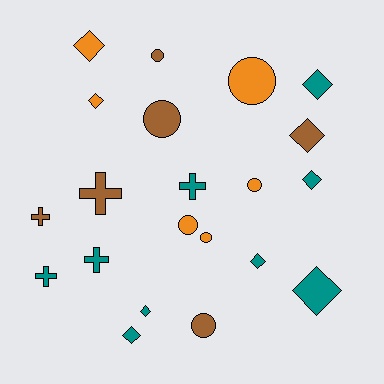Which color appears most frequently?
Teal, with 9 objects.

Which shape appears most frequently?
Diamond, with 9 objects.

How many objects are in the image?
There are 21 objects.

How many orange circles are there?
There are 4 orange circles.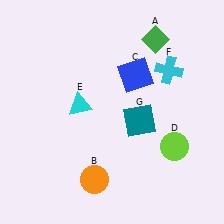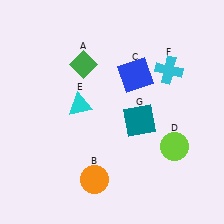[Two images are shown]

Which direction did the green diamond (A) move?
The green diamond (A) moved left.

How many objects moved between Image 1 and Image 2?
1 object moved between the two images.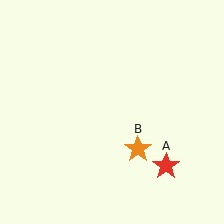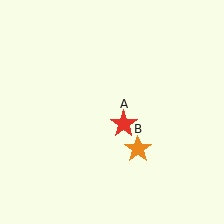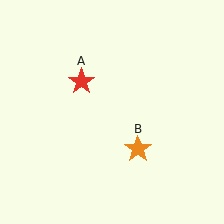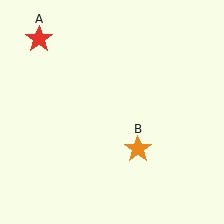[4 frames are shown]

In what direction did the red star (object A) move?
The red star (object A) moved up and to the left.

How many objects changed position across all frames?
1 object changed position: red star (object A).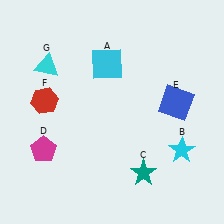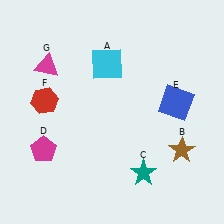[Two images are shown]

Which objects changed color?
B changed from cyan to brown. G changed from cyan to magenta.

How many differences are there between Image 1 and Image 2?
There are 2 differences between the two images.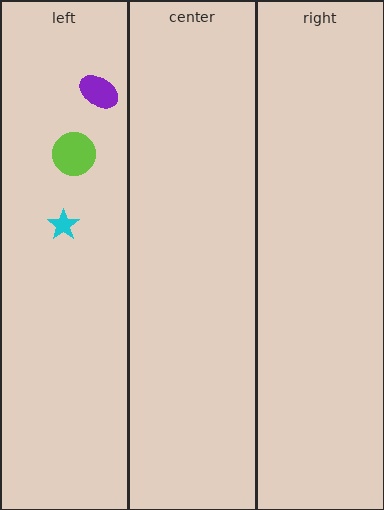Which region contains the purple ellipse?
The left region.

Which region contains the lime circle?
The left region.